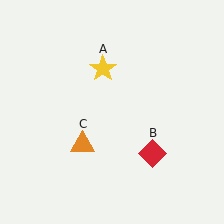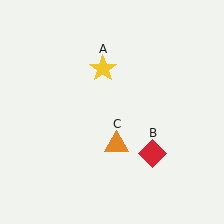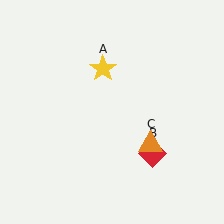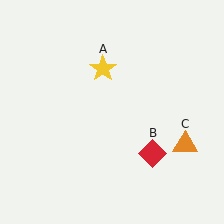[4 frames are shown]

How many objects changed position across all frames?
1 object changed position: orange triangle (object C).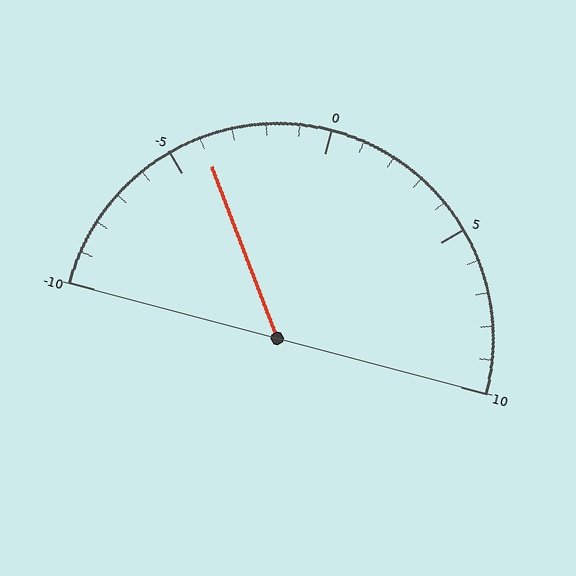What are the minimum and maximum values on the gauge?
The gauge ranges from -10 to 10.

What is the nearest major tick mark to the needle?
The nearest major tick mark is -5.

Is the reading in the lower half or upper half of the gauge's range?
The reading is in the lower half of the range (-10 to 10).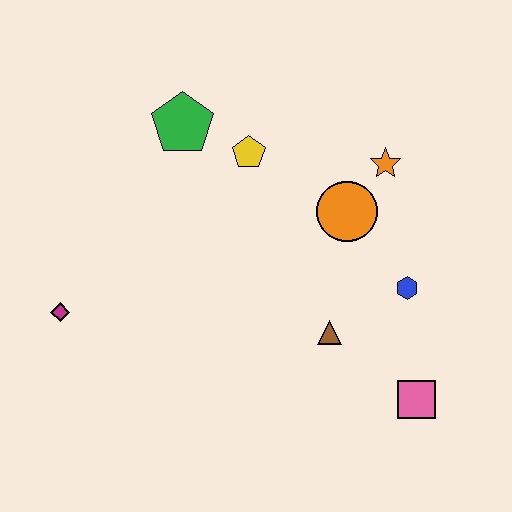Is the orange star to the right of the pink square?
No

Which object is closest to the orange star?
The orange circle is closest to the orange star.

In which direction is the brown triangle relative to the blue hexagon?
The brown triangle is to the left of the blue hexagon.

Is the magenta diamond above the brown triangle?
Yes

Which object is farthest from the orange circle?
The magenta diamond is farthest from the orange circle.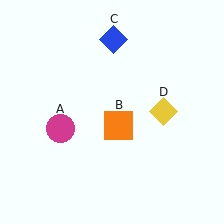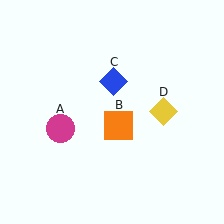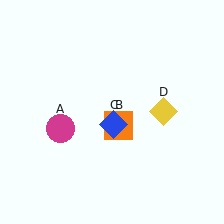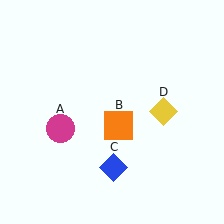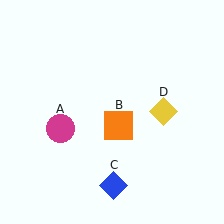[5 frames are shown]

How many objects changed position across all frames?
1 object changed position: blue diamond (object C).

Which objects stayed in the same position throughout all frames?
Magenta circle (object A) and orange square (object B) and yellow diamond (object D) remained stationary.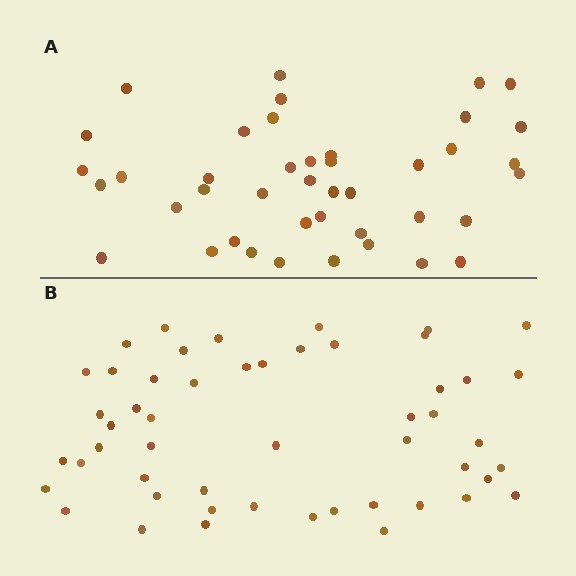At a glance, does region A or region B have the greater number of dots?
Region B (the bottom region) has more dots.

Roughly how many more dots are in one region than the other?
Region B has roughly 8 or so more dots than region A.